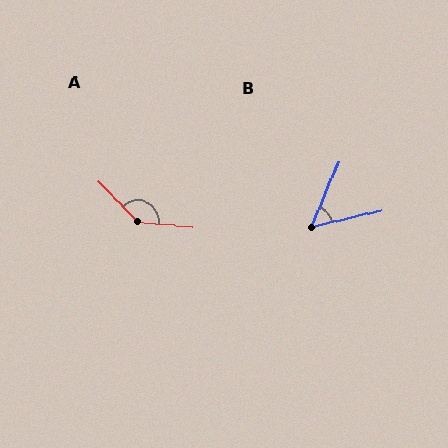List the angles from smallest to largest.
B (54°), A (139°).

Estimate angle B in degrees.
Approximately 54 degrees.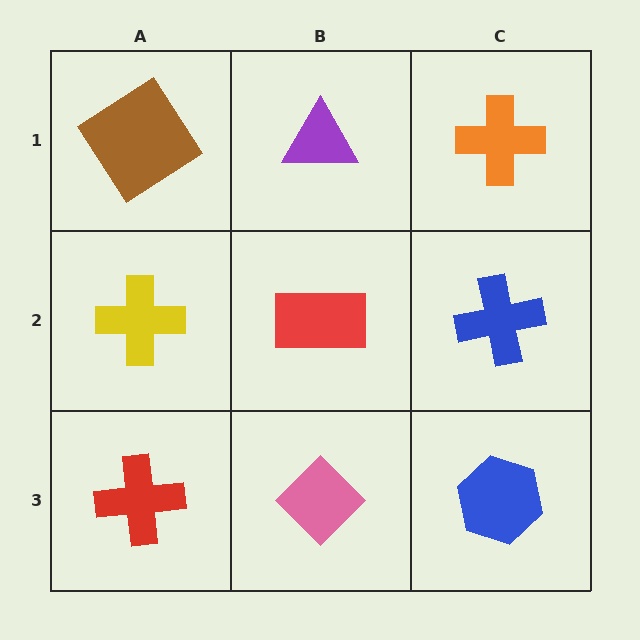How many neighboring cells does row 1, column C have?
2.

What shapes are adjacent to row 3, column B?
A red rectangle (row 2, column B), a red cross (row 3, column A), a blue hexagon (row 3, column C).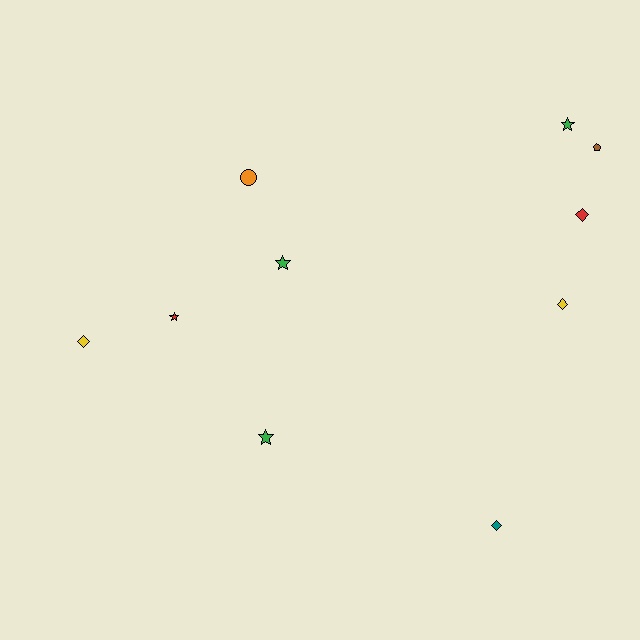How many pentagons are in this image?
There is 1 pentagon.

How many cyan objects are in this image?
There are no cyan objects.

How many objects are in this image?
There are 10 objects.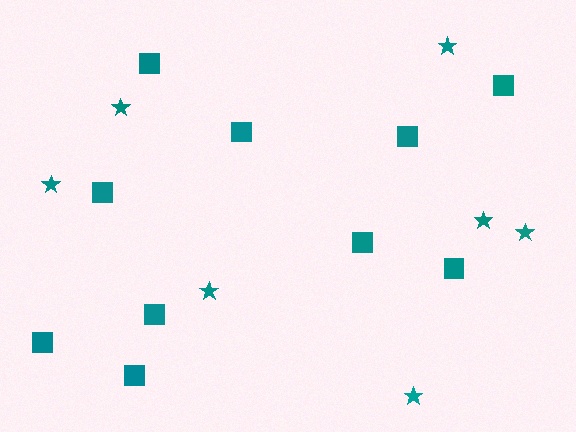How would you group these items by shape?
There are 2 groups: one group of squares (10) and one group of stars (7).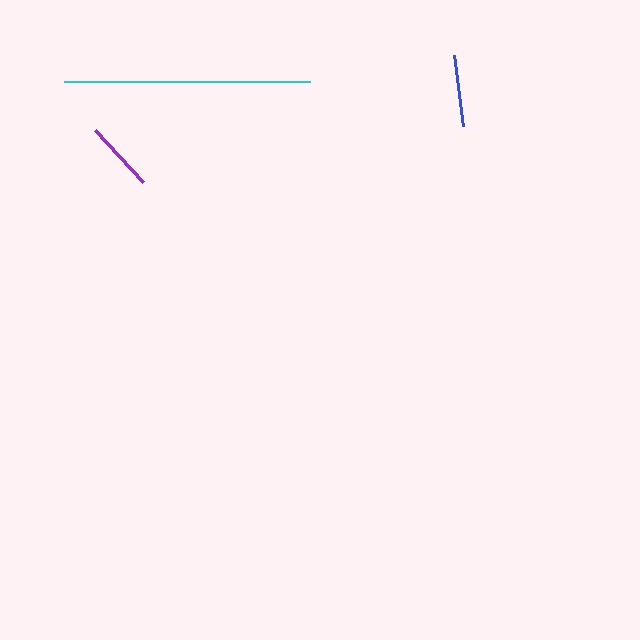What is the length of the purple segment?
The purple segment is approximately 71 pixels long.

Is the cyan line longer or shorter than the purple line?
The cyan line is longer than the purple line.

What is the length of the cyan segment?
The cyan segment is approximately 246 pixels long.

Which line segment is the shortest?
The purple line is the shortest at approximately 71 pixels.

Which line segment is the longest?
The cyan line is the longest at approximately 246 pixels.